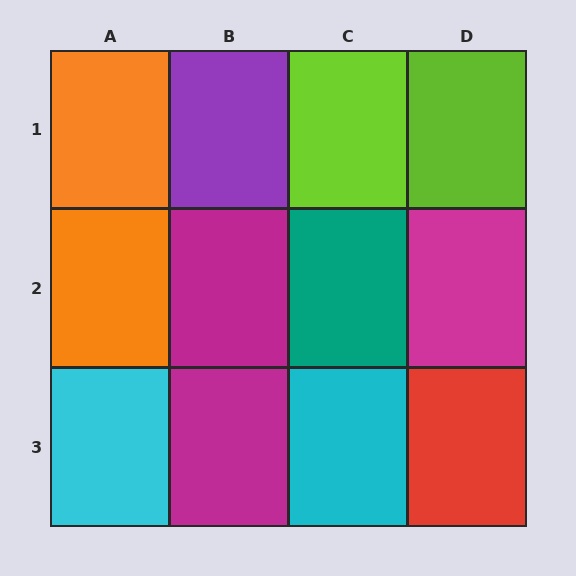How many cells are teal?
1 cell is teal.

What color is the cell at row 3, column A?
Cyan.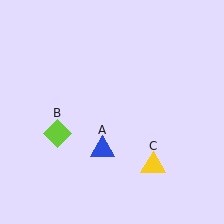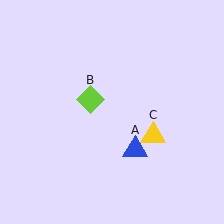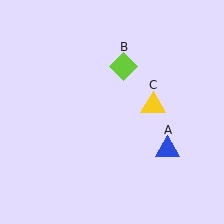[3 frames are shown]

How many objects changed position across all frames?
3 objects changed position: blue triangle (object A), lime diamond (object B), yellow triangle (object C).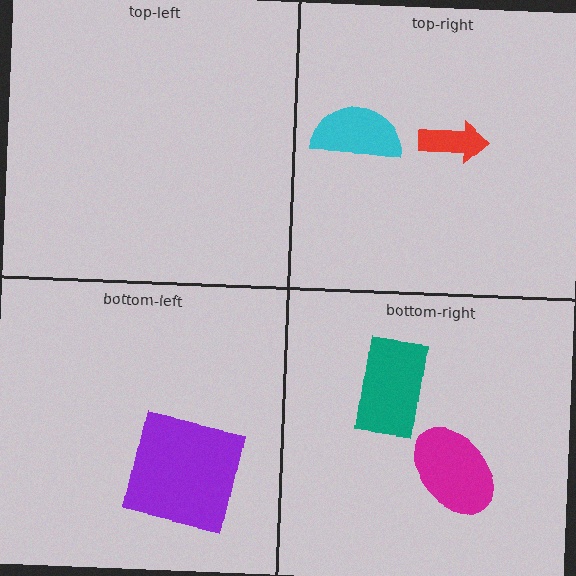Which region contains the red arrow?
The top-right region.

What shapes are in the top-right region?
The red arrow, the cyan semicircle.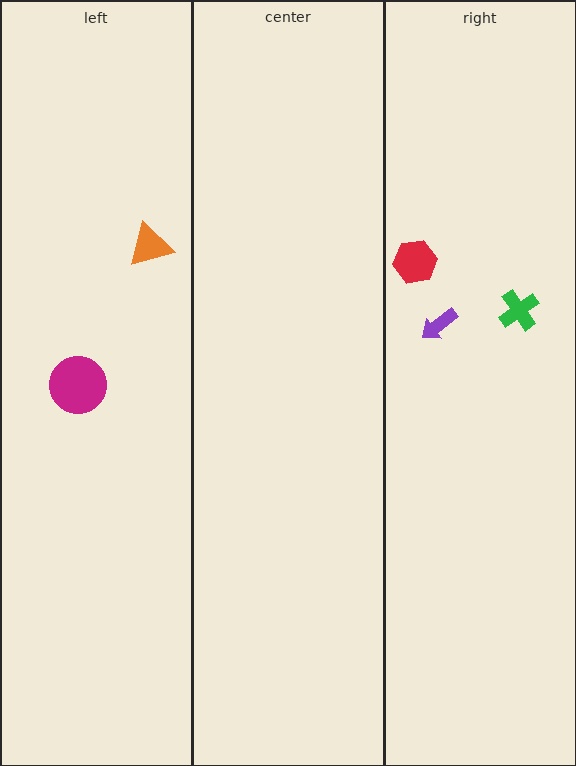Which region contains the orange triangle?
The left region.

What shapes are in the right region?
The green cross, the purple arrow, the red hexagon.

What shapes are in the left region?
The magenta circle, the orange triangle.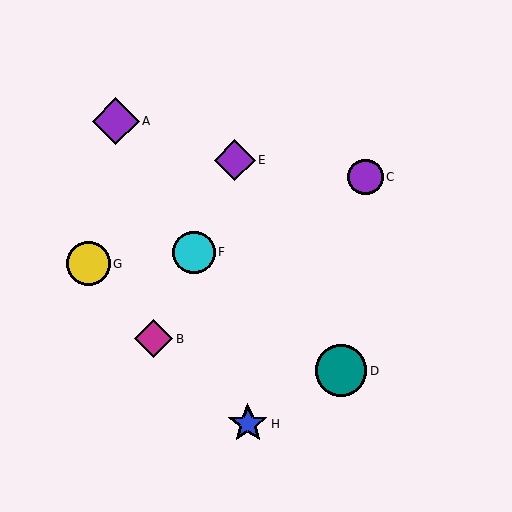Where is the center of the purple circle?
The center of the purple circle is at (365, 177).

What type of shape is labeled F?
Shape F is a cyan circle.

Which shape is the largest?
The teal circle (labeled D) is the largest.